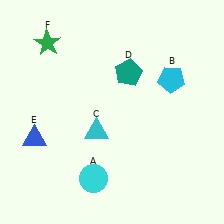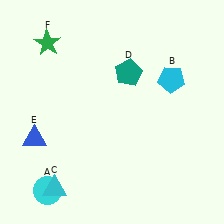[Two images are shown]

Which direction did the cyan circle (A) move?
The cyan circle (A) moved left.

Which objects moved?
The objects that moved are: the cyan circle (A), the cyan triangle (C).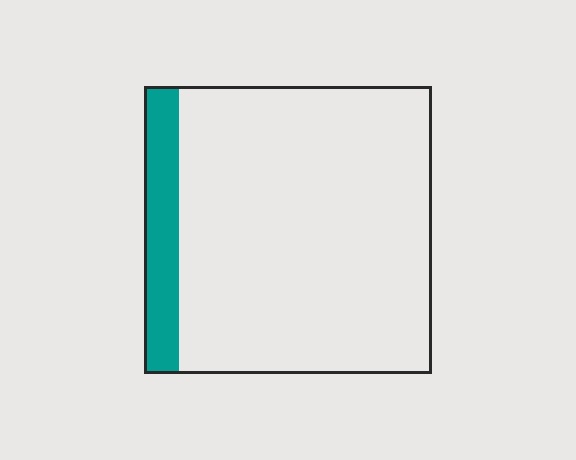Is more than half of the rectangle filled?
No.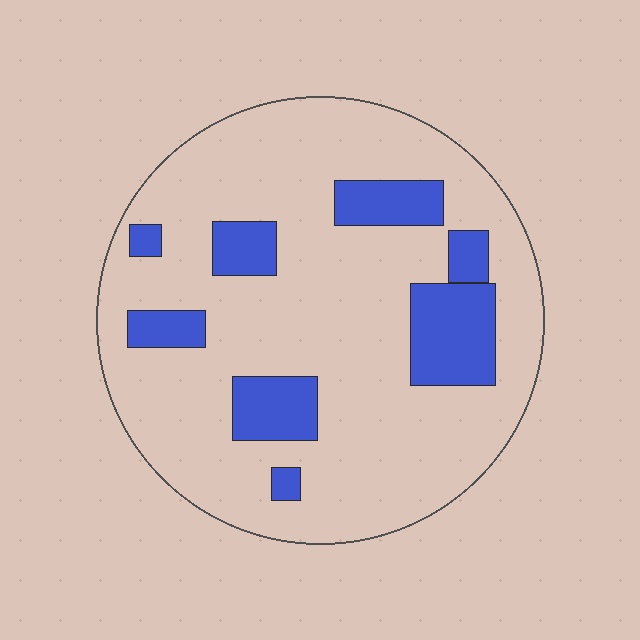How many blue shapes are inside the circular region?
8.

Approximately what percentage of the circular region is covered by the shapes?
Approximately 20%.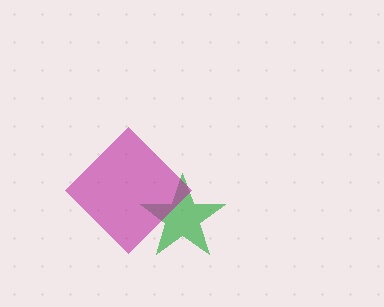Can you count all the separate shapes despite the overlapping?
Yes, there are 2 separate shapes.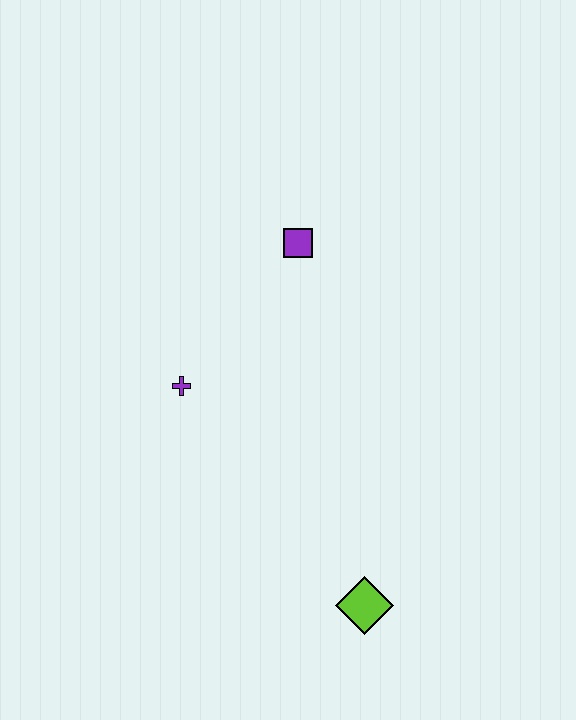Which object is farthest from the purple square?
The lime diamond is farthest from the purple square.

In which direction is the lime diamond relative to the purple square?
The lime diamond is below the purple square.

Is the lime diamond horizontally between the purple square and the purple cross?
No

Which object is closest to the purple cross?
The purple square is closest to the purple cross.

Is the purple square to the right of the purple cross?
Yes